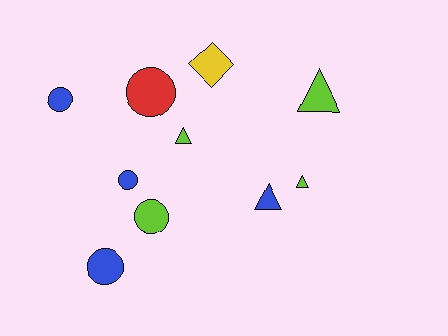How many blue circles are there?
There are 3 blue circles.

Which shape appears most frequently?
Circle, with 5 objects.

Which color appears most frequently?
Blue, with 4 objects.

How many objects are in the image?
There are 10 objects.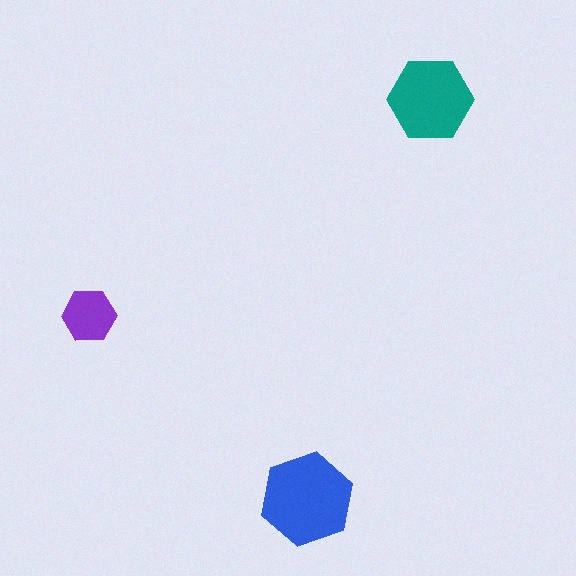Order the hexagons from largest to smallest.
the blue one, the teal one, the purple one.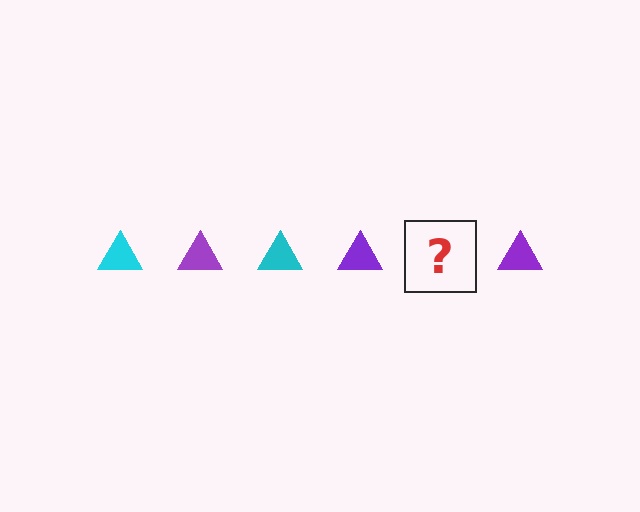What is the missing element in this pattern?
The missing element is a cyan triangle.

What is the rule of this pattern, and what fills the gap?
The rule is that the pattern cycles through cyan, purple triangles. The gap should be filled with a cyan triangle.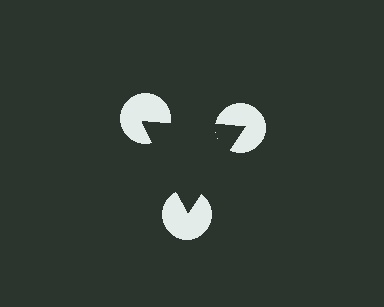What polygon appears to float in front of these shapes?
An illusory triangle — its edges are inferred from the aligned wedge cuts in the pac-man discs, not physically drawn.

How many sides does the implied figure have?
3 sides.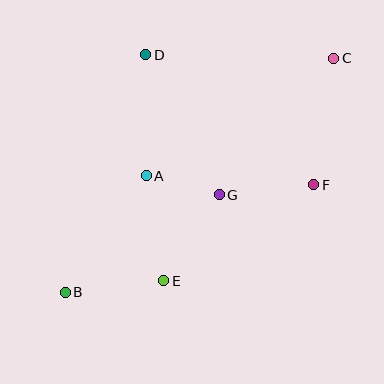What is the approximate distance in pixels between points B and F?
The distance between B and F is approximately 271 pixels.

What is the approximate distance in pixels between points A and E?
The distance between A and E is approximately 107 pixels.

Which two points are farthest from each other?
Points B and C are farthest from each other.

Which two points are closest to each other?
Points A and G are closest to each other.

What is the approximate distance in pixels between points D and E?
The distance between D and E is approximately 227 pixels.